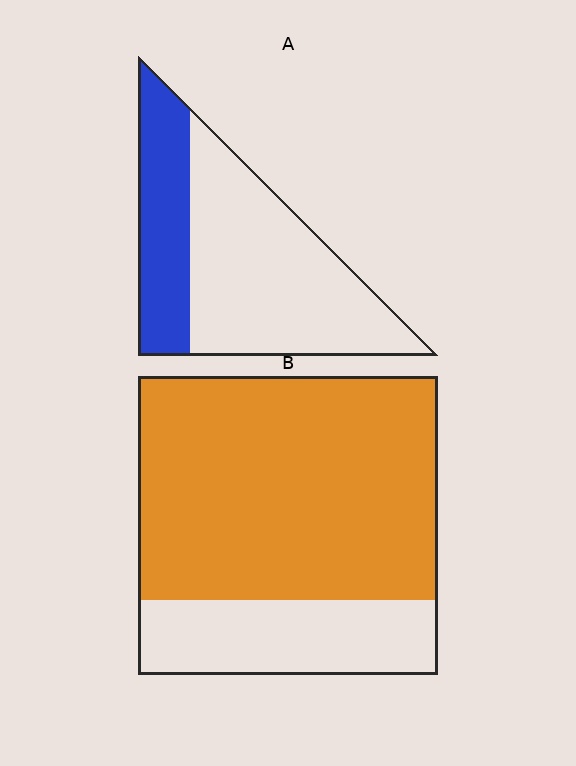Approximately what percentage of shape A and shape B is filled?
A is approximately 30% and B is approximately 75%.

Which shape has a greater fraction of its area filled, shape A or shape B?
Shape B.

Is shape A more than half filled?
No.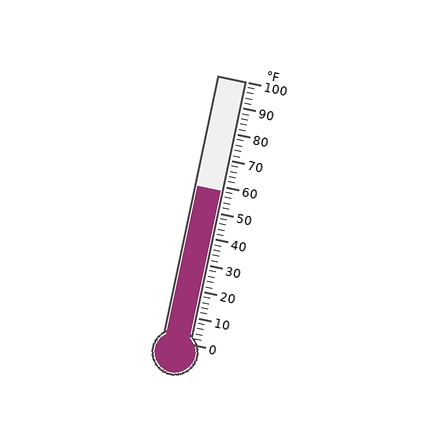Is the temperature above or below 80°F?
The temperature is below 80°F.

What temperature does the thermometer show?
The thermometer shows approximately 58°F.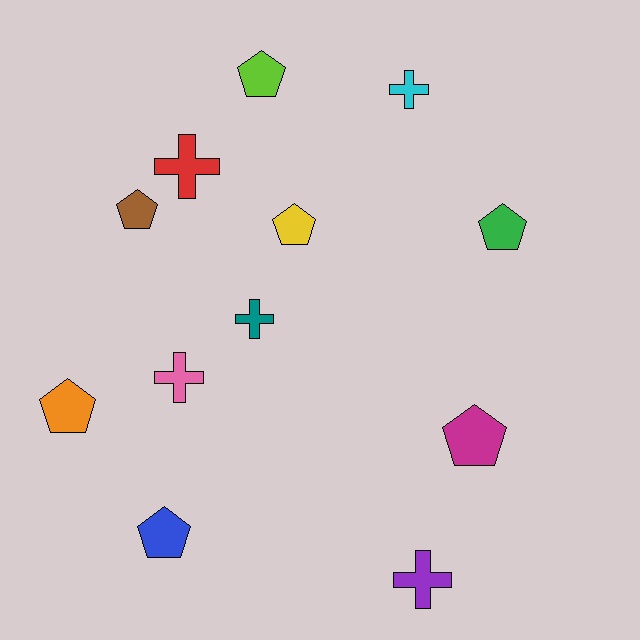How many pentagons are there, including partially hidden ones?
There are 7 pentagons.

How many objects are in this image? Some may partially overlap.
There are 12 objects.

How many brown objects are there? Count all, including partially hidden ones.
There is 1 brown object.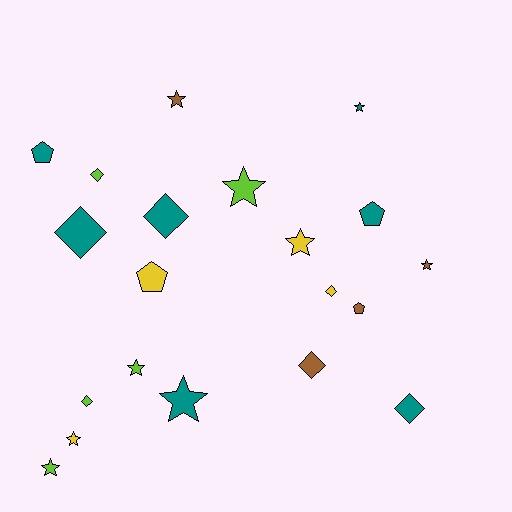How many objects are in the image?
There are 20 objects.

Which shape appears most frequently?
Star, with 9 objects.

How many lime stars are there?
There are 3 lime stars.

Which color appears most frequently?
Teal, with 7 objects.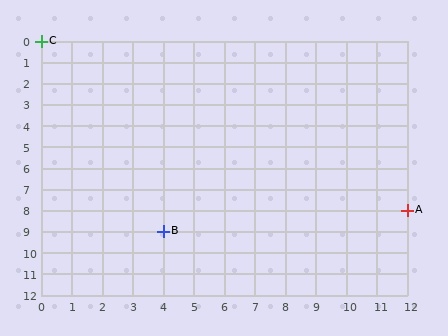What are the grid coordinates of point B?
Point B is at grid coordinates (4, 9).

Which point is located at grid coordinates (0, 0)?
Point C is at (0, 0).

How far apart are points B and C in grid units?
Points B and C are 4 columns and 9 rows apart (about 9.8 grid units diagonally).